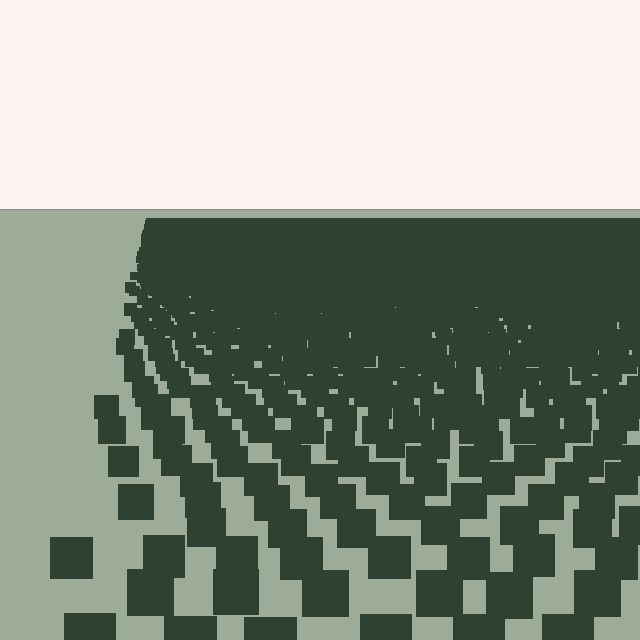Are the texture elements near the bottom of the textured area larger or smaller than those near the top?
Larger. Near the bottom, elements are closer to the viewer and appear at a bigger on-screen size.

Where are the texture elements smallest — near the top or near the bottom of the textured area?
Near the top.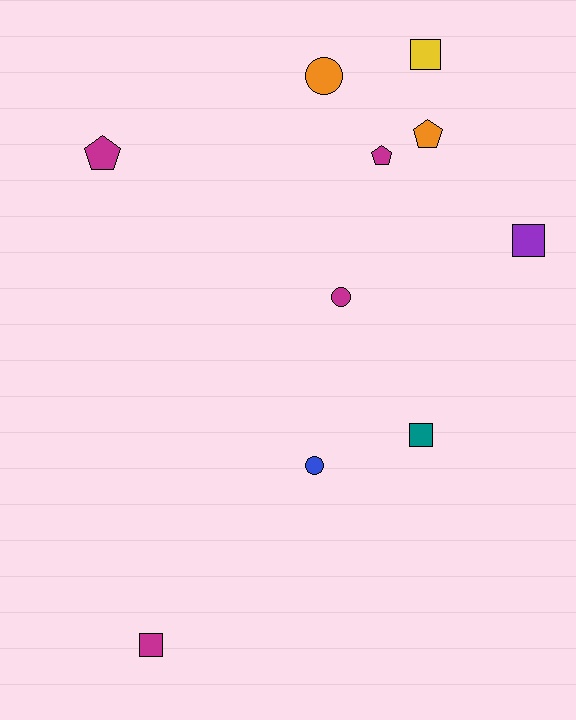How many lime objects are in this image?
There are no lime objects.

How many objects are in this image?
There are 10 objects.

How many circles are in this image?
There are 3 circles.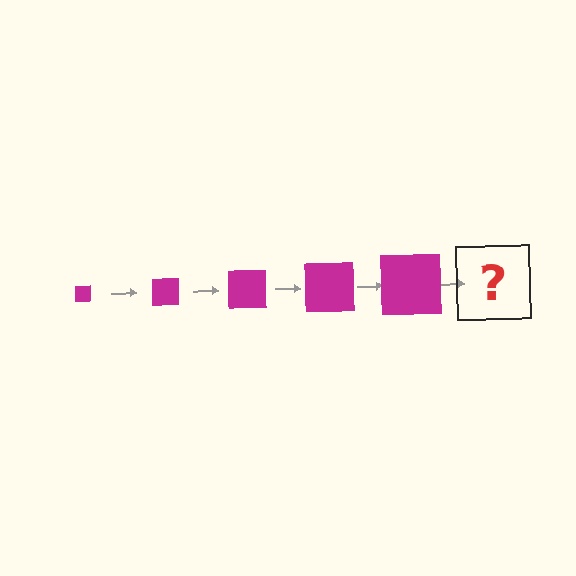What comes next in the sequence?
The next element should be a magenta square, larger than the previous one.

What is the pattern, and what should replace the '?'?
The pattern is that the square gets progressively larger each step. The '?' should be a magenta square, larger than the previous one.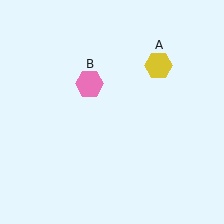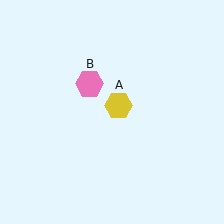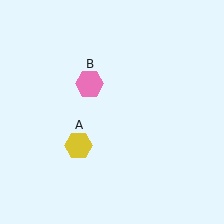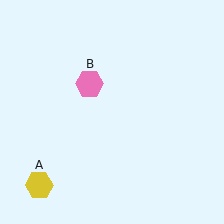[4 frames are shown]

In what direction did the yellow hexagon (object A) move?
The yellow hexagon (object A) moved down and to the left.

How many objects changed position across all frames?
1 object changed position: yellow hexagon (object A).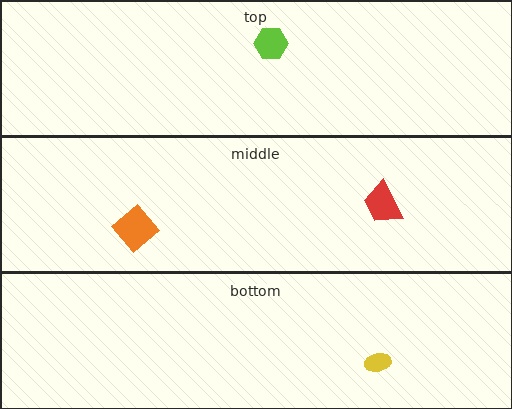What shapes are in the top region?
The lime hexagon.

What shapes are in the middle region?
The orange diamond, the red trapezoid.